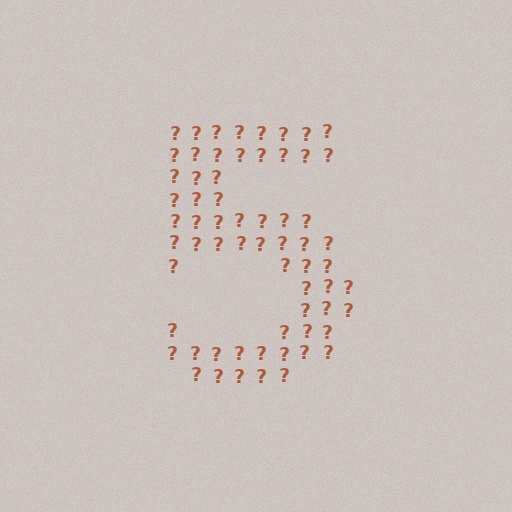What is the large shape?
The large shape is the digit 5.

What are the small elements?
The small elements are question marks.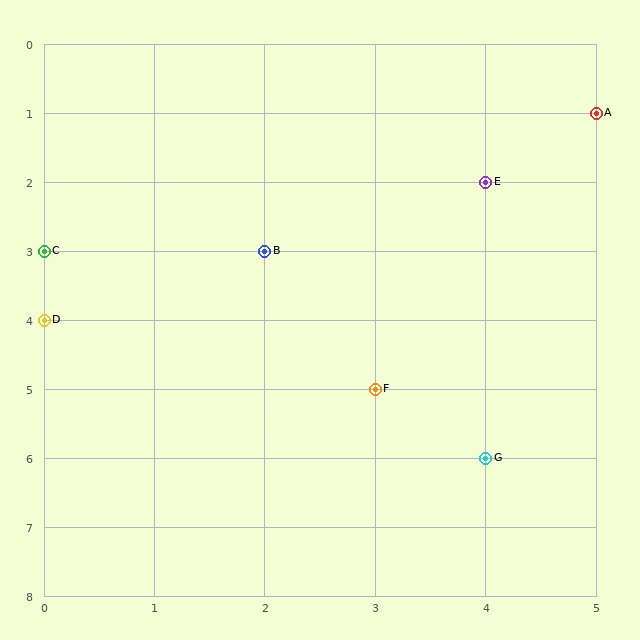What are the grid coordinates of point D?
Point D is at grid coordinates (0, 4).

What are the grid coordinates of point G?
Point G is at grid coordinates (4, 6).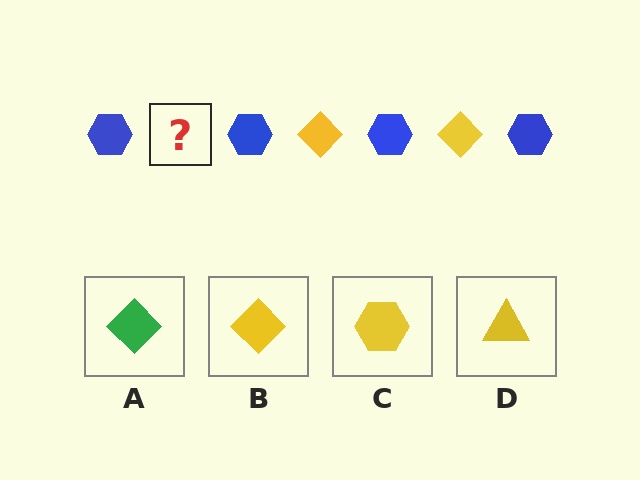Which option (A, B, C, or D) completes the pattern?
B.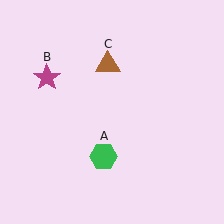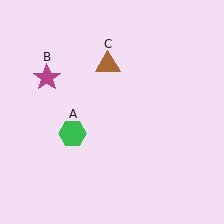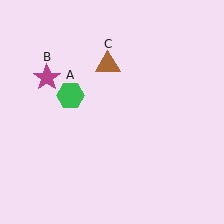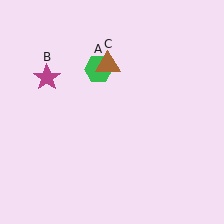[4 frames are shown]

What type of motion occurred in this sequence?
The green hexagon (object A) rotated clockwise around the center of the scene.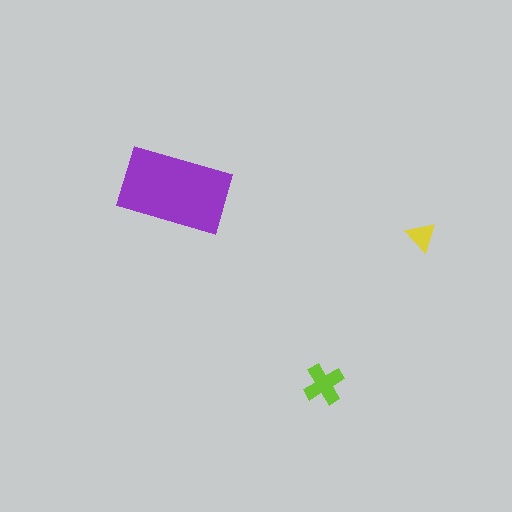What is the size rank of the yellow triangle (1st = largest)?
3rd.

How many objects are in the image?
There are 3 objects in the image.